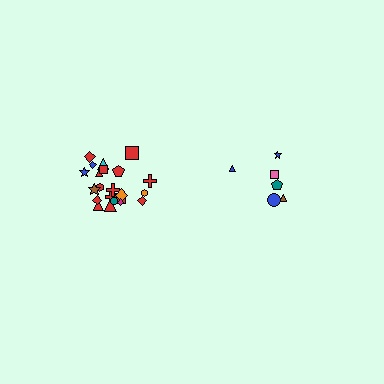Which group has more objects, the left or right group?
The left group.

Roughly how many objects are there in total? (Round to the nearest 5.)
Roughly 30 objects in total.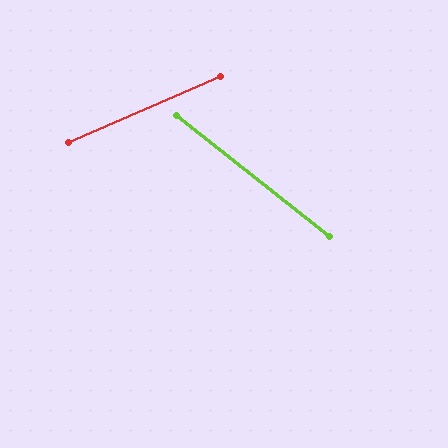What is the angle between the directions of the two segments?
Approximately 62 degrees.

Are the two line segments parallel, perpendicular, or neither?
Neither parallel nor perpendicular — they differ by about 62°.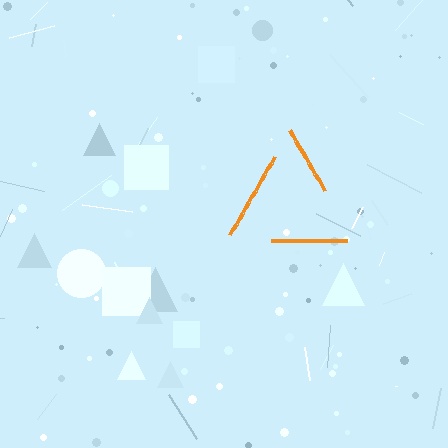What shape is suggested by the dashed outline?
The dashed outline suggests a triangle.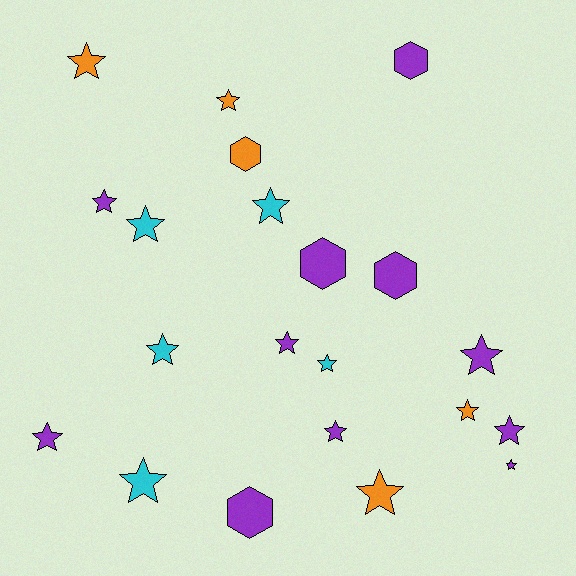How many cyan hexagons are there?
There are no cyan hexagons.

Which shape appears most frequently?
Star, with 16 objects.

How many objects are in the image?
There are 21 objects.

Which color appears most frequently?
Purple, with 11 objects.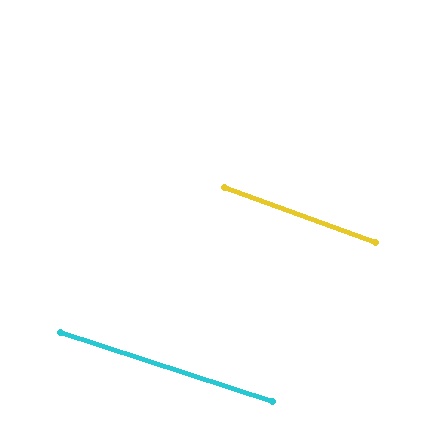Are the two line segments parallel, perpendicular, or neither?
Parallel — their directions differ by only 1.9°.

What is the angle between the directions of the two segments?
Approximately 2 degrees.